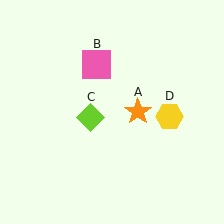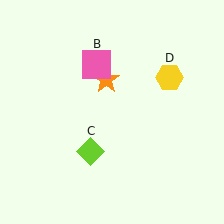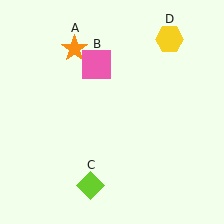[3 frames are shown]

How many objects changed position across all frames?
3 objects changed position: orange star (object A), lime diamond (object C), yellow hexagon (object D).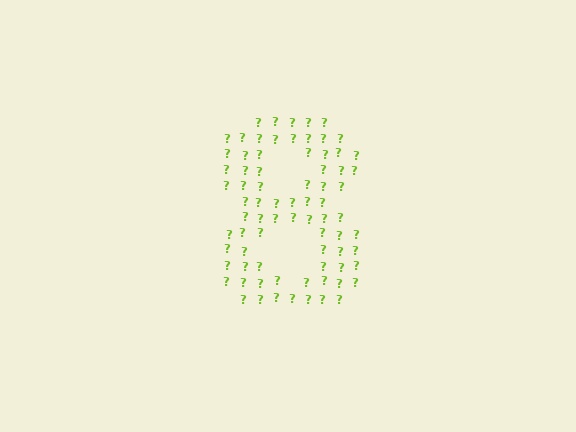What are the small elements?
The small elements are question marks.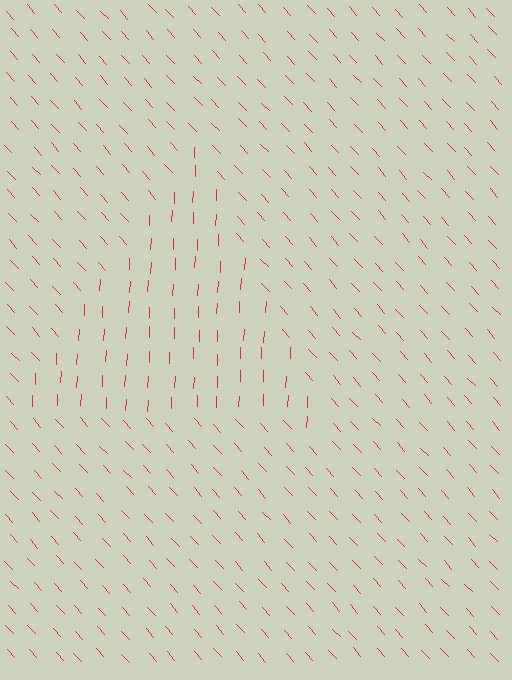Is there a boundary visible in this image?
Yes, there is a texture boundary formed by a change in line orientation.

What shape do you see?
I see a triangle.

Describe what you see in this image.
The image is filled with small red line segments. A triangle region in the image has lines oriented differently from the surrounding lines, creating a visible texture boundary.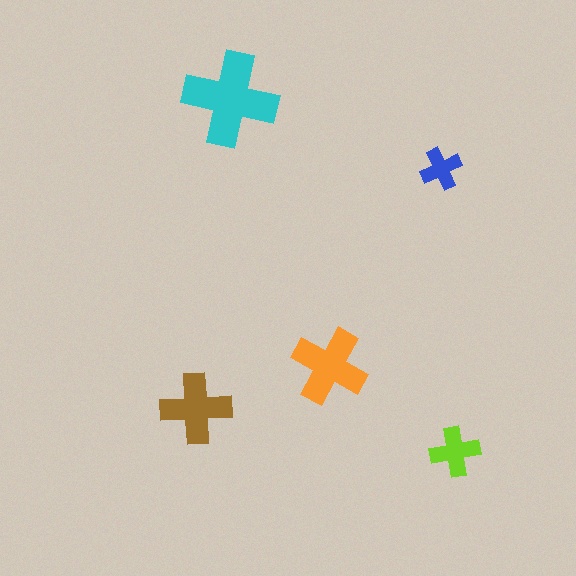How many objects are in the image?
There are 5 objects in the image.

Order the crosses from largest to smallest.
the cyan one, the orange one, the brown one, the lime one, the blue one.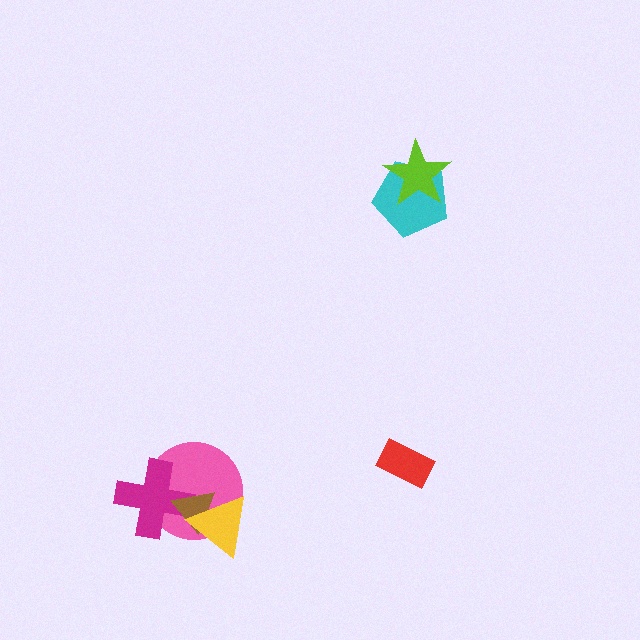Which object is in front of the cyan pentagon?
The lime star is in front of the cyan pentagon.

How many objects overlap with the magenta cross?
2 objects overlap with the magenta cross.